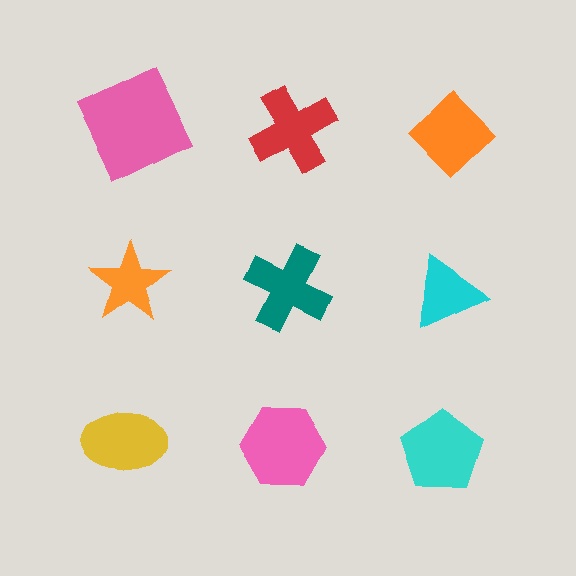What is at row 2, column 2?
A teal cross.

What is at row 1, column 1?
A pink square.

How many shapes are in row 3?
3 shapes.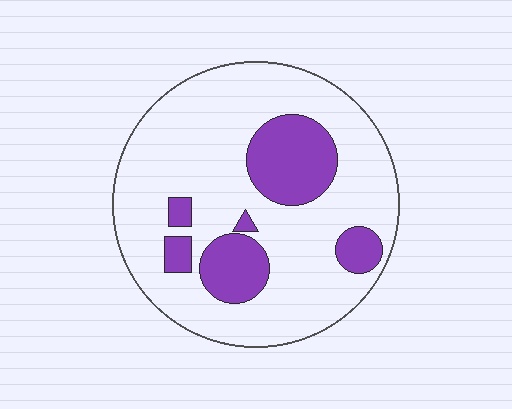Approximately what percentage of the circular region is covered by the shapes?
Approximately 20%.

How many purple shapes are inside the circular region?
6.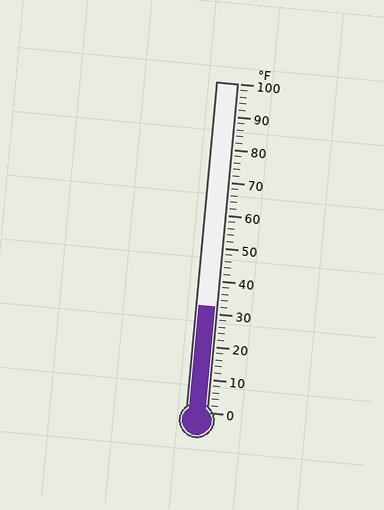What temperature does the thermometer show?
The thermometer shows approximately 32°F.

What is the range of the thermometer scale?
The thermometer scale ranges from 0°F to 100°F.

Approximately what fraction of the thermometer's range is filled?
The thermometer is filled to approximately 30% of its range.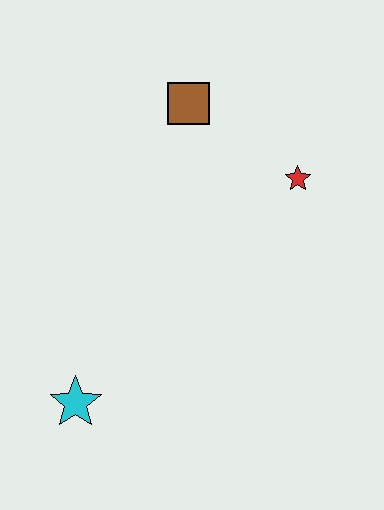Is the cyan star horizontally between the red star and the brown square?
No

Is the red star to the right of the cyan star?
Yes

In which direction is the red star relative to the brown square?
The red star is to the right of the brown square.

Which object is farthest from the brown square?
The cyan star is farthest from the brown square.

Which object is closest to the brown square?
The red star is closest to the brown square.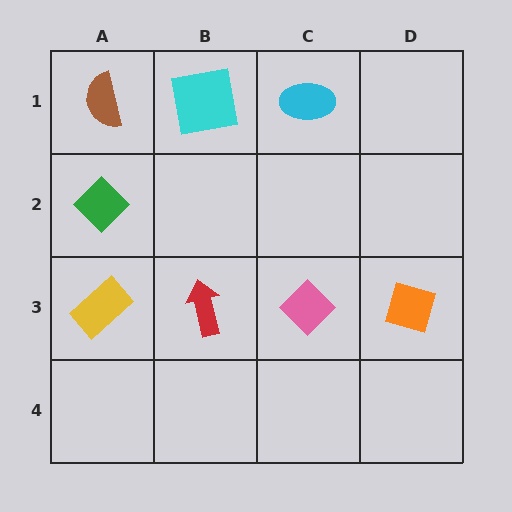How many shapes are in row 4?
0 shapes.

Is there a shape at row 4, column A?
No, that cell is empty.